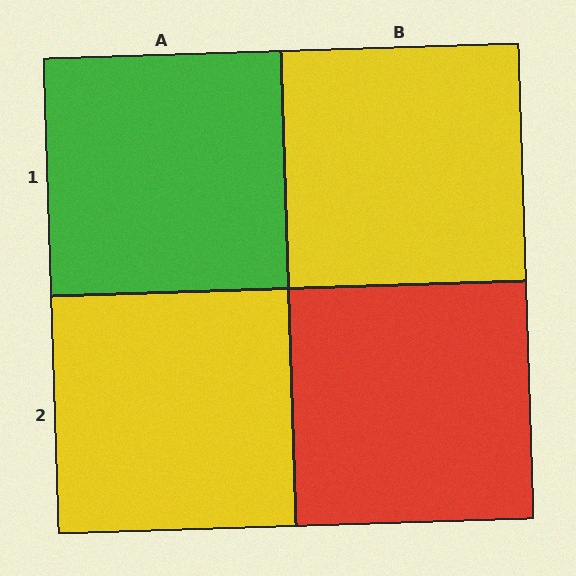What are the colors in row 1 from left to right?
Green, yellow.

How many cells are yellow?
2 cells are yellow.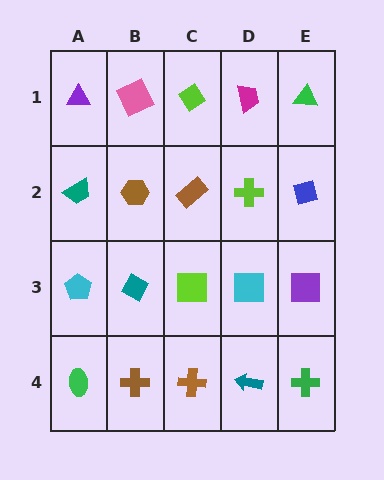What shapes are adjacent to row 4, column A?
A cyan pentagon (row 3, column A), a brown cross (row 4, column B).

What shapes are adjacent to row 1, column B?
A brown hexagon (row 2, column B), a purple triangle (row 1, column A), a lime diamond (row 1, column C).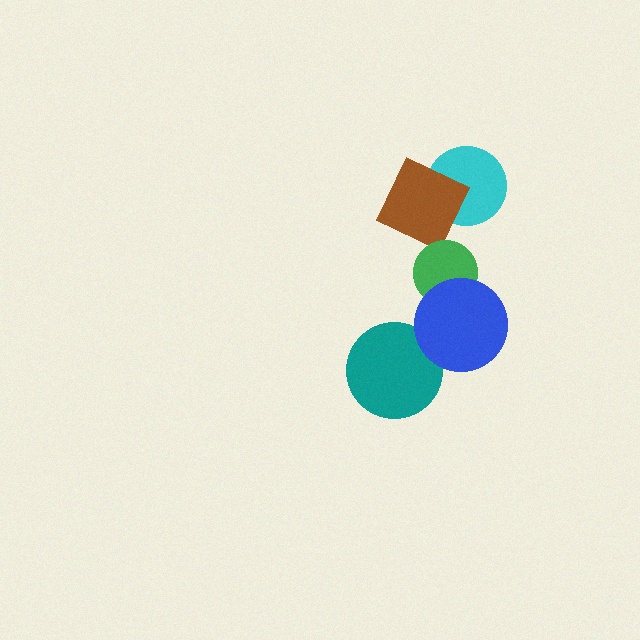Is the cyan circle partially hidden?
Yes, it is partially covered by another shape.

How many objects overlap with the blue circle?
2 objects overlap with the blue circle.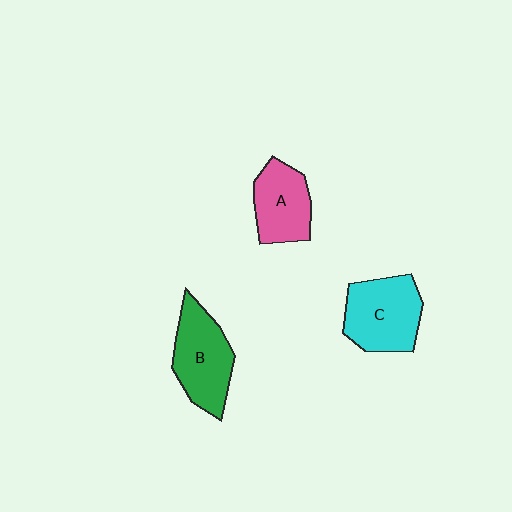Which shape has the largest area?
Shape C (cyan).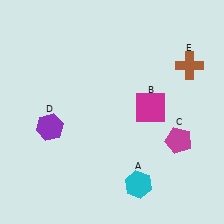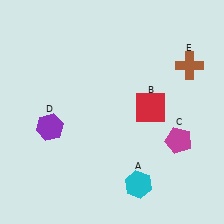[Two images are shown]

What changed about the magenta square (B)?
In Image 1, B is magenta. In Image 2, it changed to red.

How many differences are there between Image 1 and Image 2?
There is 1 difference between the two images.